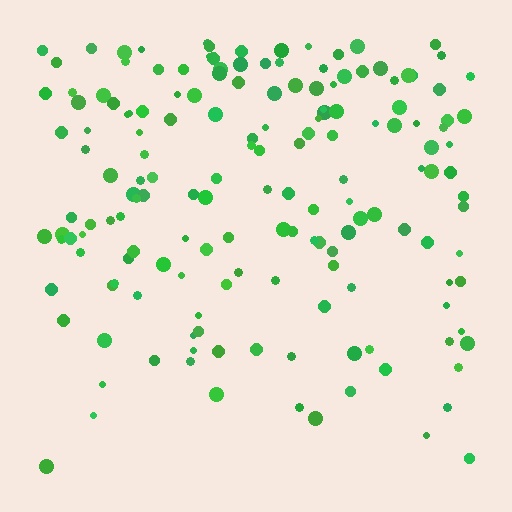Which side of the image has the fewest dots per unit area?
The bottom.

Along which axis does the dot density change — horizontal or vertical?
Vertical.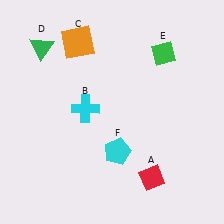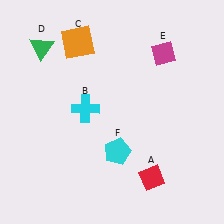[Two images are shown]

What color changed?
The diamond (E) changed from green in Image 1 to magenta in Image 2.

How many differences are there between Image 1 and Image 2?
There is 1 difference between the two images.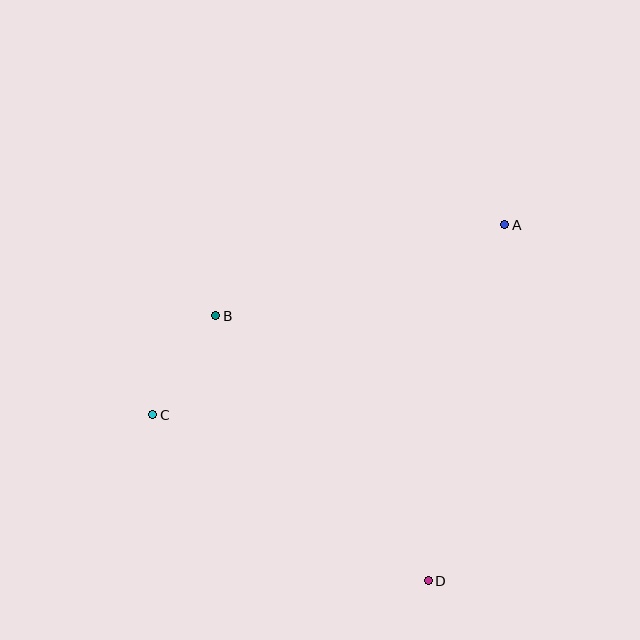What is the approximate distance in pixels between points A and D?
The distance between A and D is approximately 364 pixels.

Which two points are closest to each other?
Points B and C are closest to each other.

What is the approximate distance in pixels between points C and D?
The distance between C and D is approximately 322 pixels.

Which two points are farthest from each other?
Points A and C are farthest from each other.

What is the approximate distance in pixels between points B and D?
The distance between B and D is approximately 340 pixels.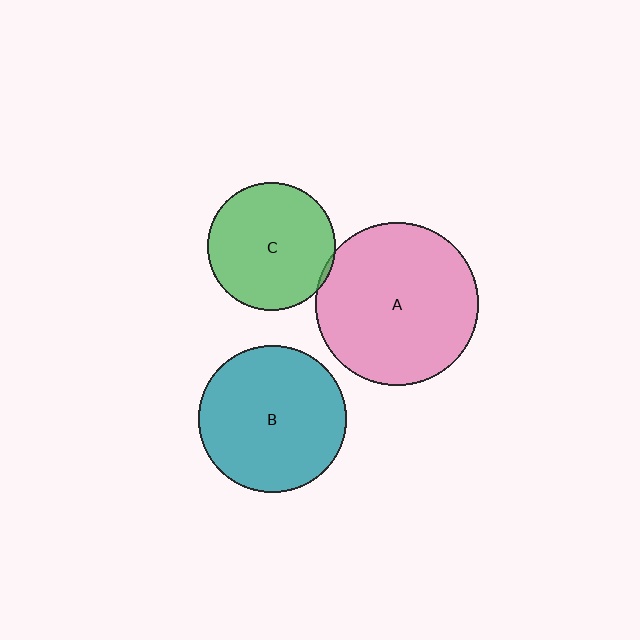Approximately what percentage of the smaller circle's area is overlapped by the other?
Approximately 5%.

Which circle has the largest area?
Circle A (pink).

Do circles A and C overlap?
Yes.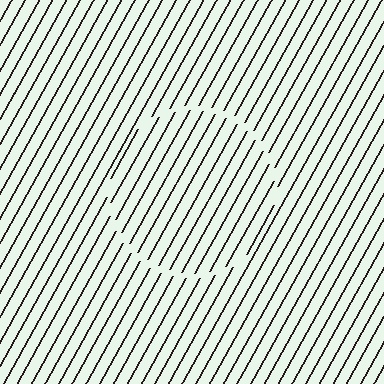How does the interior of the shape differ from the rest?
The interior of the shape contains the same grating, shifted by half a period — the contour is defined by the phase discontinuity where line-ends from the inner and outer gratings abut.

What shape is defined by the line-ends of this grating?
An illusory circle. The interior of the shape contains the same grating, shifted by half a period — the contour is defined by the phase discontinuity where line-ends from the inner and outer gratings abut.